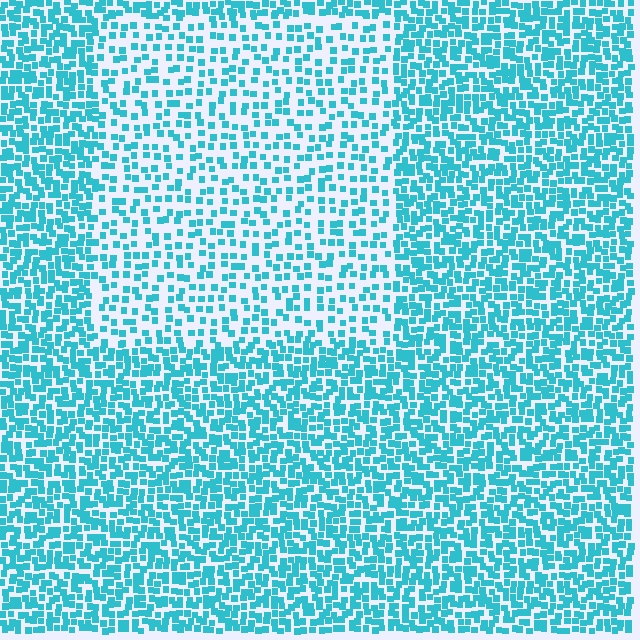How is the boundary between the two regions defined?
The boundary is defined by a change in element density (approximately 2.0x ratio). All elements are the same color, size, and shape.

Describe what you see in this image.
The image contains small cyan elements arranged at two different densities. A rectangle-shaped region is visible where the elements are less densely packed than the surrounding area.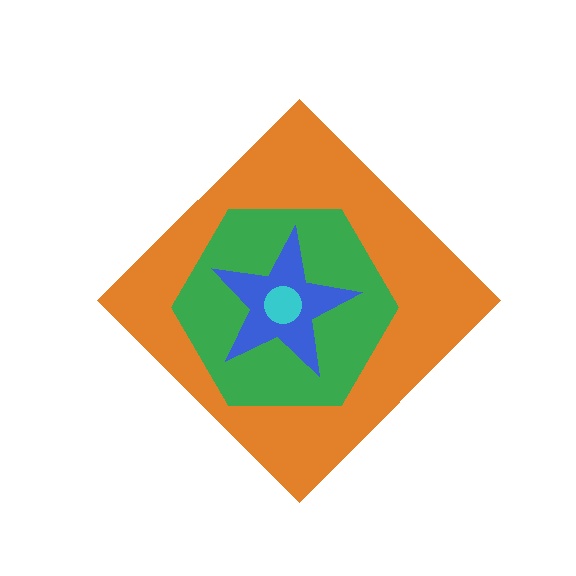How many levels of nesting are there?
4.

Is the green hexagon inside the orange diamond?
Yes.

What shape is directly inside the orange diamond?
The green hexagon.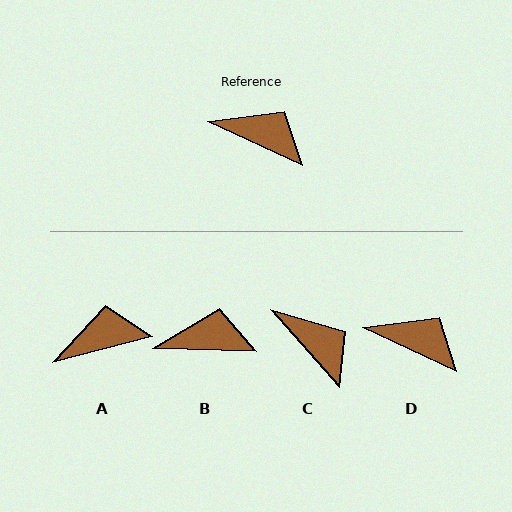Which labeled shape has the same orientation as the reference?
D.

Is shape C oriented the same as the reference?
No, it is off by about 23 degrees.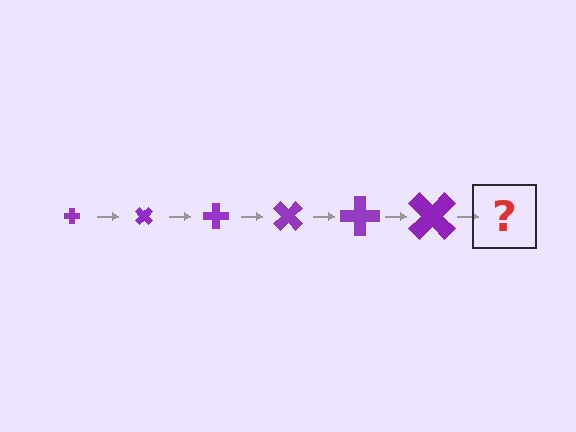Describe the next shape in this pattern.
It should be a cross, larger than the previous one and rotated 270 degrees from the start.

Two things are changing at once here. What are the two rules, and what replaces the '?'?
The two rules are that the cross grows larger each step and it rotates 45 degrees each step. The '?' should be a cross, larger than the previous one and rotated 270 degrees from the start.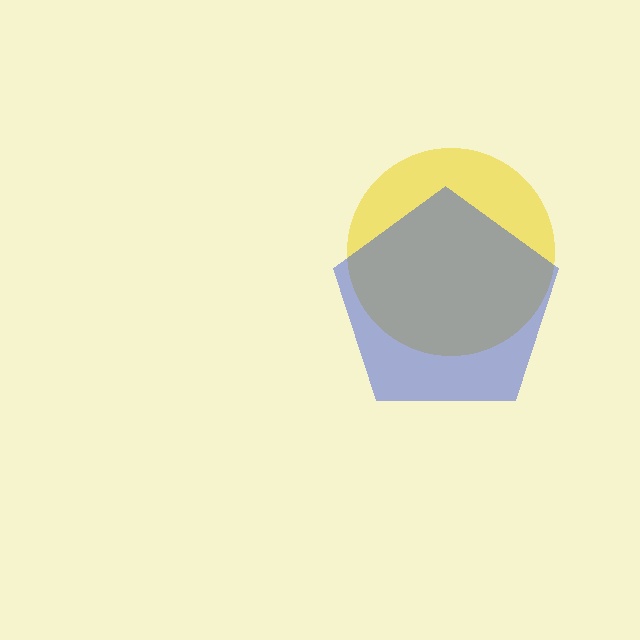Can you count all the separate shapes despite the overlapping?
Yes, there are 2 separate shapes.